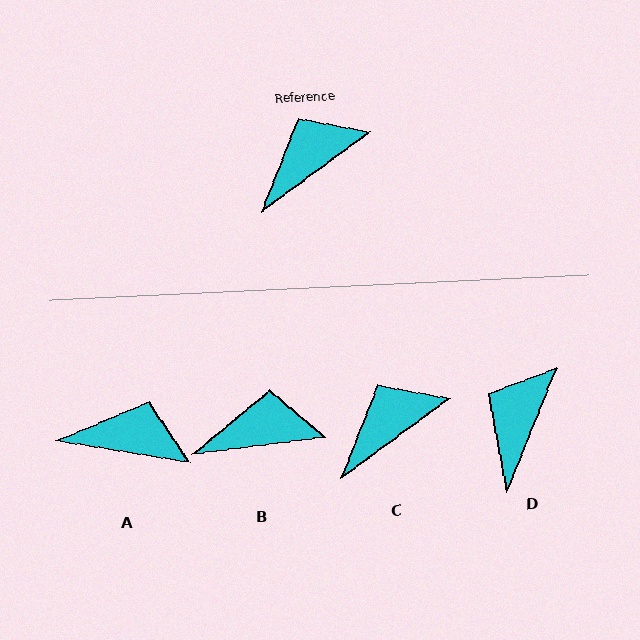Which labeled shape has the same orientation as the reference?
C.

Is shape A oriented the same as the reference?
No, it is off by about 46 degrees.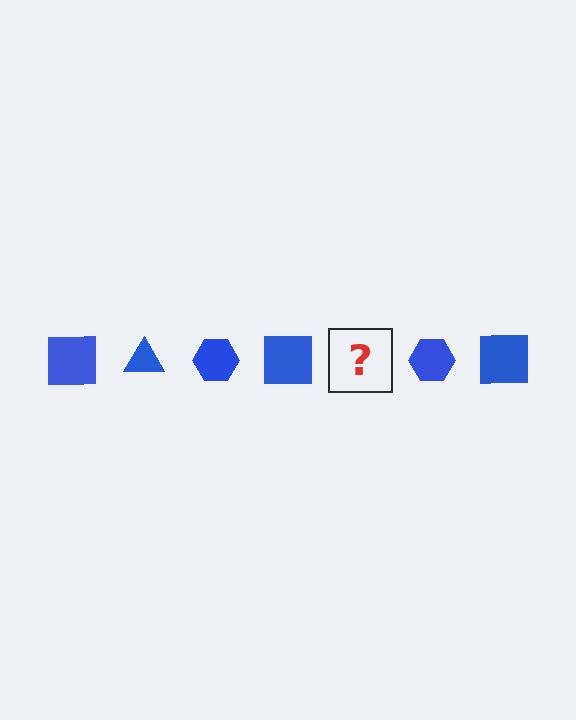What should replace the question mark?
The question mark should be replaced with a blue triangle.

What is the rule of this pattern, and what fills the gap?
The rule is that the pattern cycles through square, triangle, hexagon shapes in blue. The gap should be filled with a blue triangle.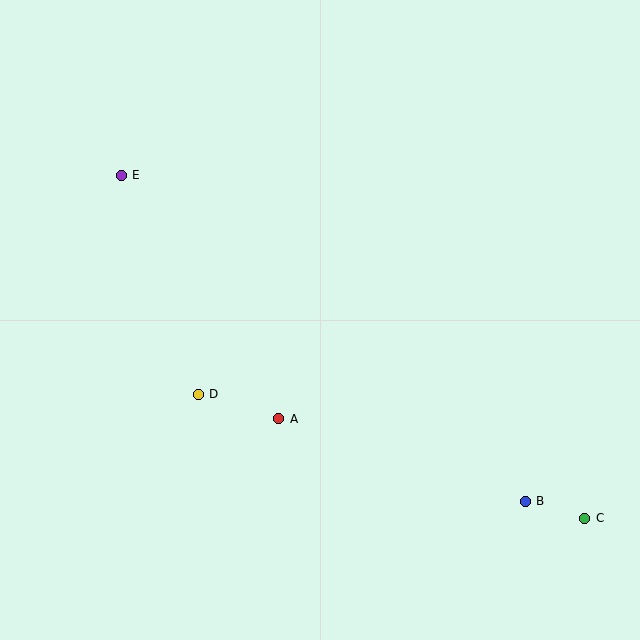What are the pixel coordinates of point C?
Point C is at (585, 518).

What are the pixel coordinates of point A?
Point A is at (279, 419).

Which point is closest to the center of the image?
Point A at (279, 419) is closest to the center.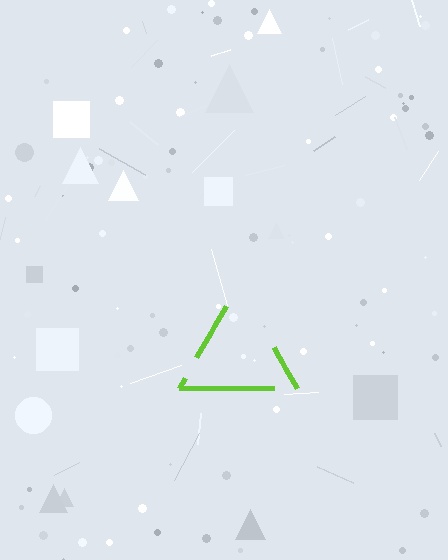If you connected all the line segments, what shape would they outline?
They would outline a triangle.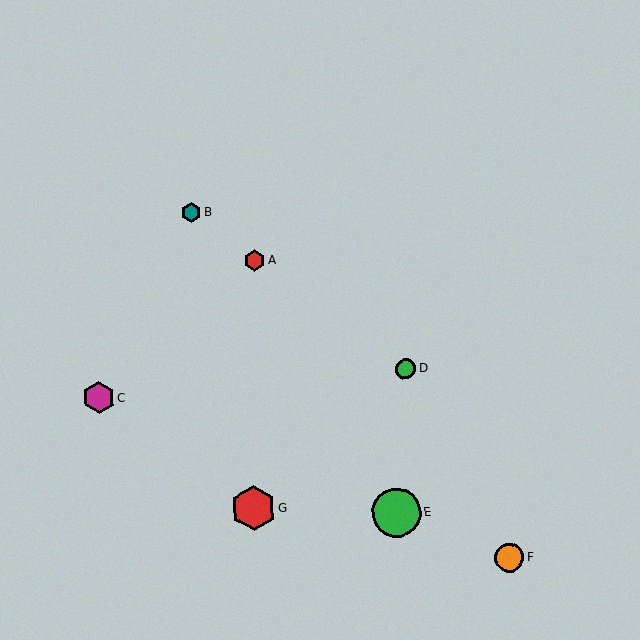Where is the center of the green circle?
The center of the green circle is at (405, 369).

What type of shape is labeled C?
Shape C is a magenta hexagon.